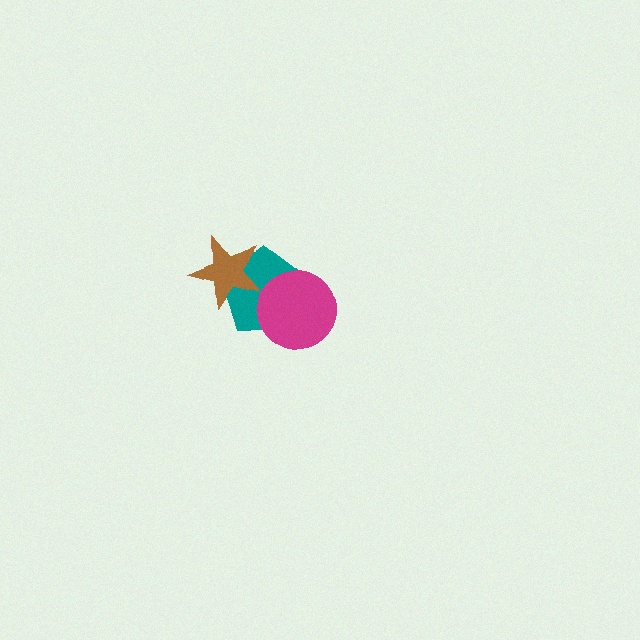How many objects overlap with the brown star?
1 object overlaps with the brown star.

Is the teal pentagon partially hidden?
Yes, it is partially covered by another shape.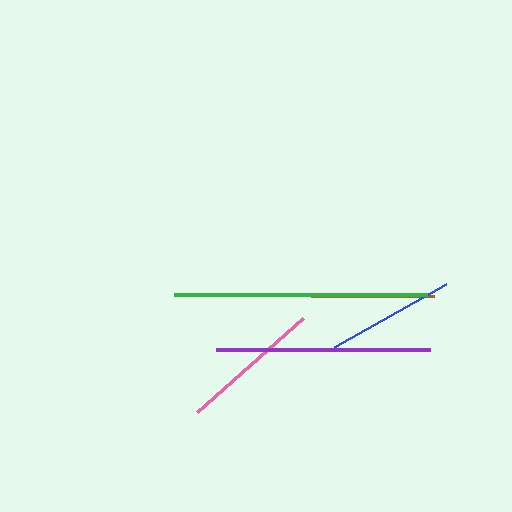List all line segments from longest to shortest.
From longest to shortest: green, purple, pink, blue, brown.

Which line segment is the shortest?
The brown line is the shortest at approximately 124 pixels.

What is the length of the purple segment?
The purple segment is approximately 214 pixels long.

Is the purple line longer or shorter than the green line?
The green line is longer than the purple line.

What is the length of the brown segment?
The brown segment is approximately 124 pixels long.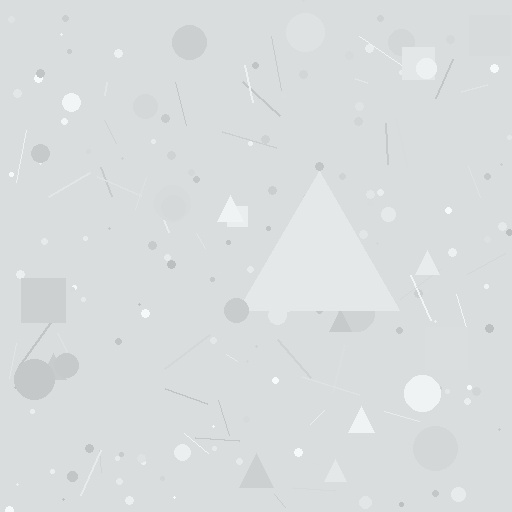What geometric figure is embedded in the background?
A triangle is embedded in the background.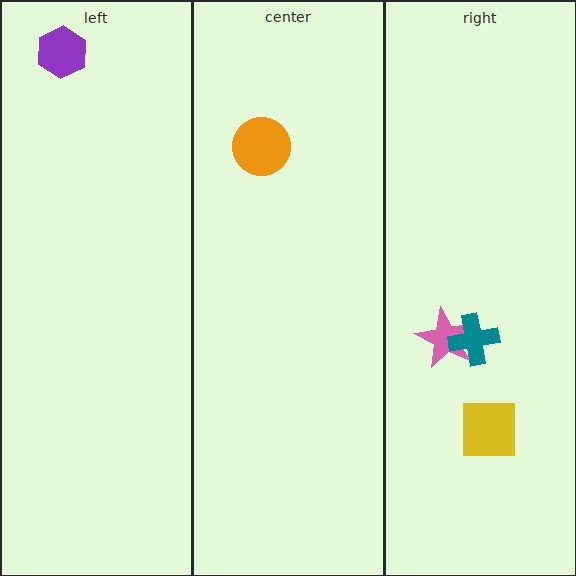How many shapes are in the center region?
1.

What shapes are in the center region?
The orange circle.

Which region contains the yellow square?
The right region.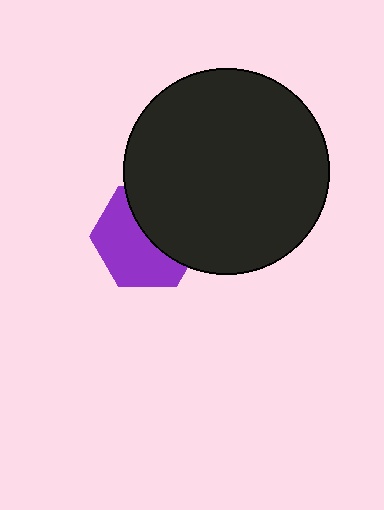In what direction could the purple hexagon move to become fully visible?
The purple hexagon could move toward the lower-left. That would shift it out from behind the black circle entirely.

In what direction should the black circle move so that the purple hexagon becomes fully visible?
The black circle should move toward the upper-right. That is the shortest direction to clear the overlap and leave the purple hexagon fully visible.